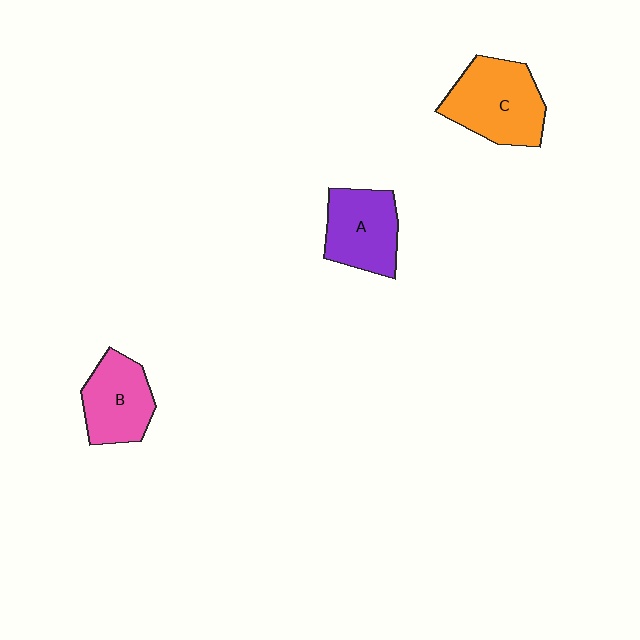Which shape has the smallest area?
Shape B (pink).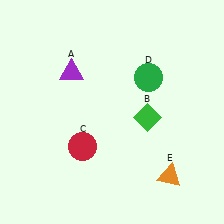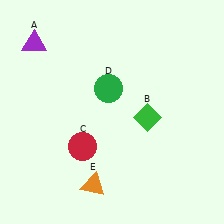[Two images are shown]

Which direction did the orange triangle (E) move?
The orange triangle (E) moved left.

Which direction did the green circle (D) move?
The green circle (D) moved left.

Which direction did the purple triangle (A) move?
The purple triangle (A) moved left.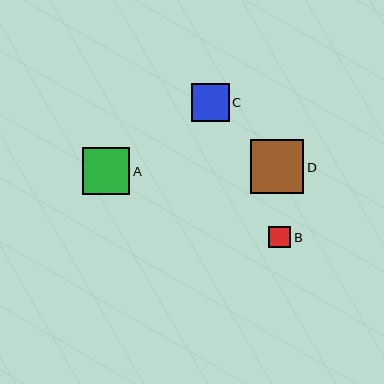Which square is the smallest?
Square B is the smallest with a size of approximately 22 pixels.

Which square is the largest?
Square D is the largest with a size of approximately 53 pixels.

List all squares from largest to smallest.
From largest to smallest: D, A, C, B.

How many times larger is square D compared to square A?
Square D is approximately 1.1 times the size of square A.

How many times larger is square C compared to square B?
Square C is approximately 1.8 times the size of square B.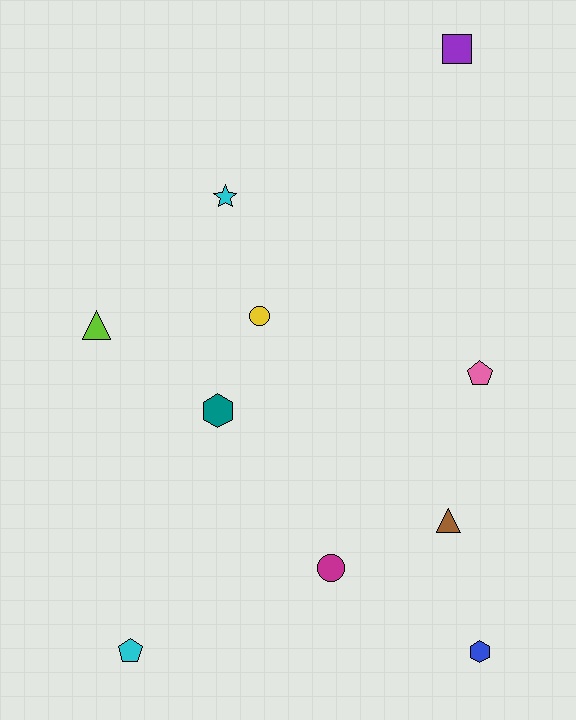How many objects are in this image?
There are 10 objects.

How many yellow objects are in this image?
There is 1 yellow object.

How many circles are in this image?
There are 2 circles.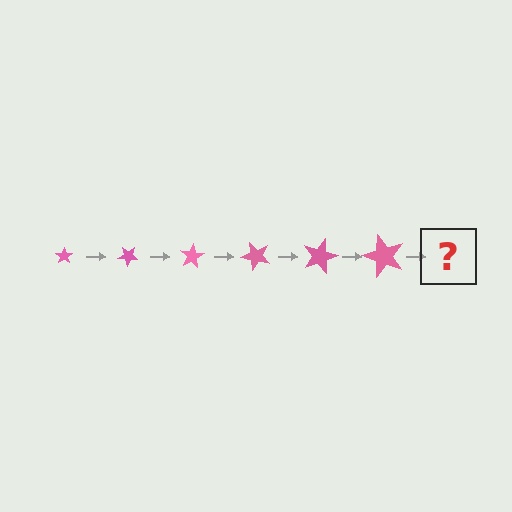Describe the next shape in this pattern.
It should be a star, larger than the previous one and rotated 240 degrees from the start.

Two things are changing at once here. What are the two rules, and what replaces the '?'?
The two rules are that the star grows larger each step and it rotates 40 degrees each step. The '?' should be a star, larger than the previous one and rotated 240 degrees from the start.